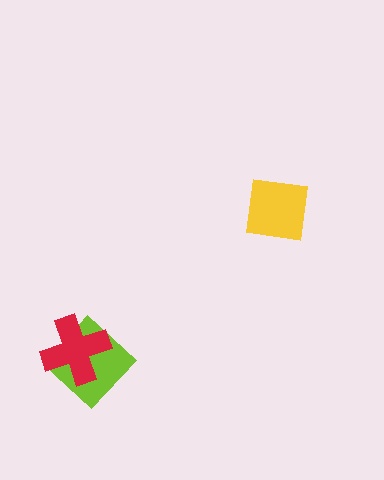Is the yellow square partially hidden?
No, no other shape covers it.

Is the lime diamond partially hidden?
Yes, it is partially covered by another shape.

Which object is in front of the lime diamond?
The red cross is in front of the lime diamond.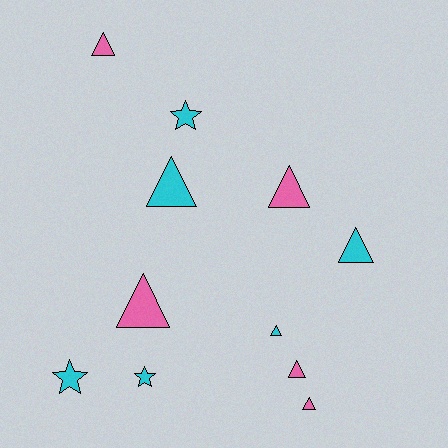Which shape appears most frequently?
Triangle, with 8 objects.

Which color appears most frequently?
Cyan, with 6 objects.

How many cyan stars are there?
There are 3 cyan stars.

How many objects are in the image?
There are 11 objects.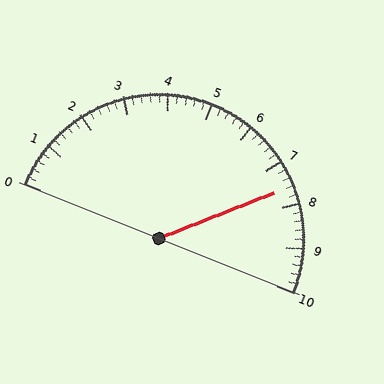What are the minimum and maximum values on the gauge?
The gauge ranges from 0 to 10.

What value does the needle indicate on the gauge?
The needle indicates approximately 7.6.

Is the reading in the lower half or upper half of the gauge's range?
The reading is in the upper half of the range (0 to 10).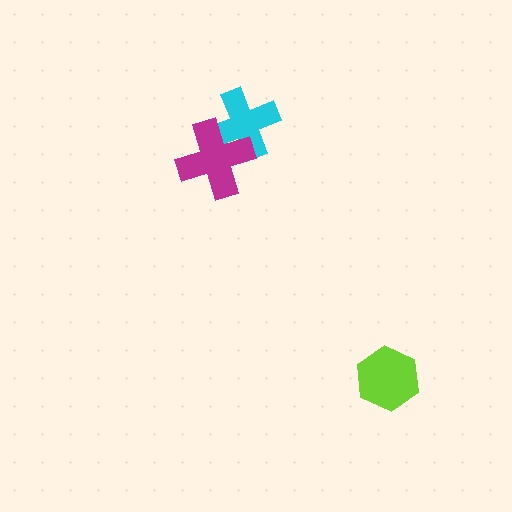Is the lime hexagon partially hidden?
No, no other shape covers it.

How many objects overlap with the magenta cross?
1 object overlaps with the magenta cross.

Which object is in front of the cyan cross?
The magenta cross is in front of the cyan cross.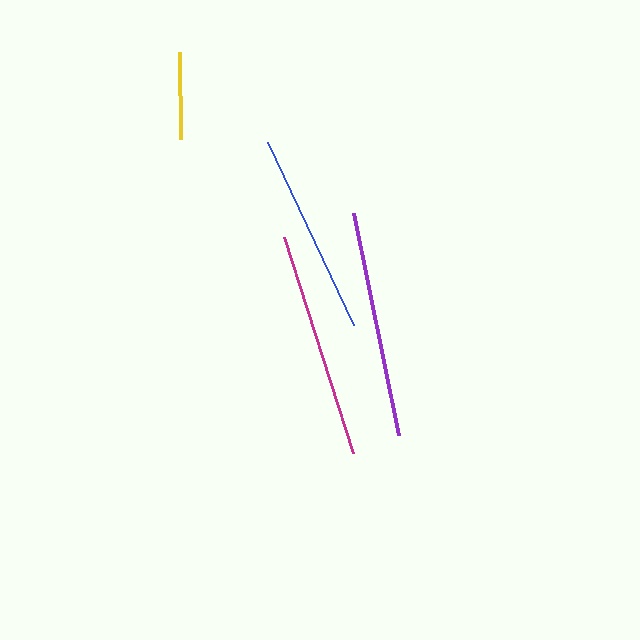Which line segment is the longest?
The magenta line is the longest at approximately 227 pixels.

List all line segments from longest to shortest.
From longest to shortest: magenta, purple, blue, yellow.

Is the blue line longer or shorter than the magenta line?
The magenta line is longer than the blue line.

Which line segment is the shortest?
The yellow line is the shortest at approximately 87 pixels.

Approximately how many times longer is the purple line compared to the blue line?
The purple line is approximately 1.1 times the length of the blue line.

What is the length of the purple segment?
The purple segment is approximately 226 pixels long.